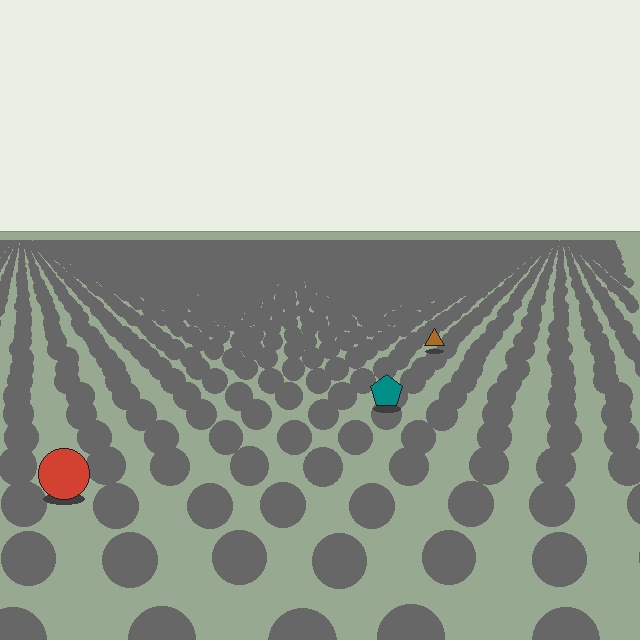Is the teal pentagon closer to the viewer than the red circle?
No. The red circle is closer — you can tell from the texture gradient: the ground texture is coarser near it.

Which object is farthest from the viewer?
The brown triangle is farthest from the viewer. It appears smaller and the ground texture around it is denser.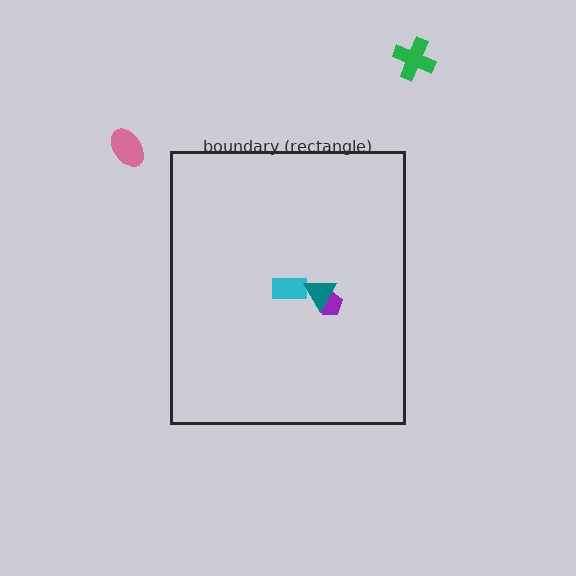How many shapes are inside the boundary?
3 inside, 2 outside.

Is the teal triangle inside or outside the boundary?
Inside.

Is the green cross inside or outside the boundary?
Outside.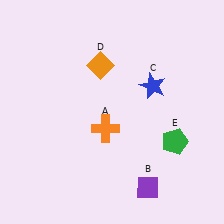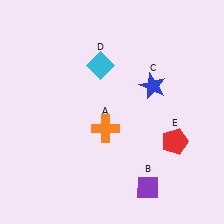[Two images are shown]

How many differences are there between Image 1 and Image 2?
There are 2 differences between the two images.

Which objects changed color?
D changed from orange to cyan. E changed from green to red.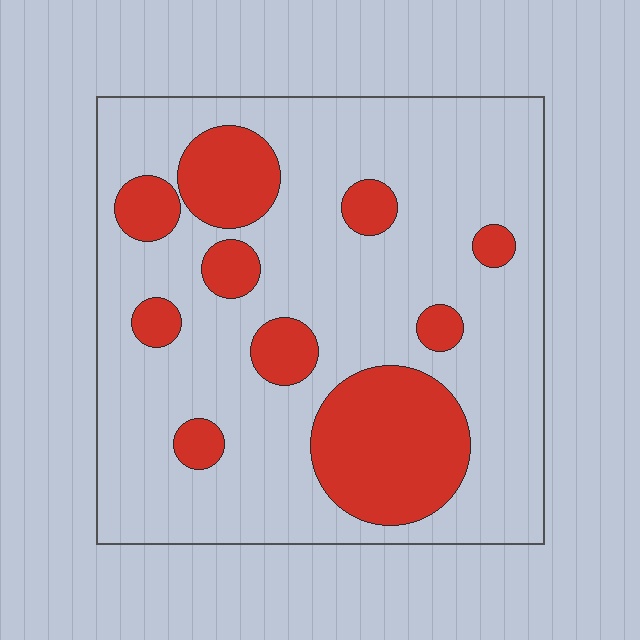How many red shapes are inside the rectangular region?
10.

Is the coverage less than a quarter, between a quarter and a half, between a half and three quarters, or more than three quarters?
Less than a quarter.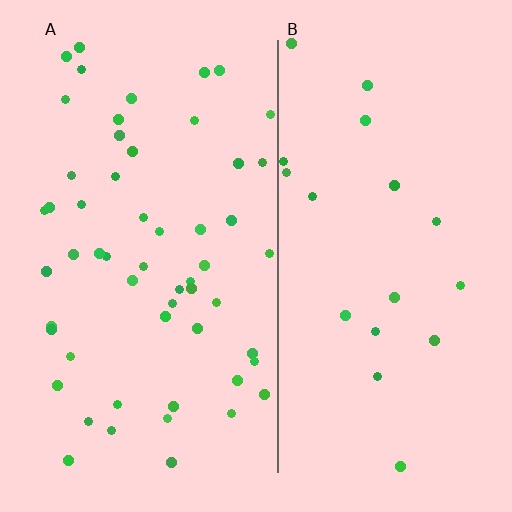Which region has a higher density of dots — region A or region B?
A (the left).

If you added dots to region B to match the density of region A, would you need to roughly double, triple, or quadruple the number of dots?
Approximately triple.